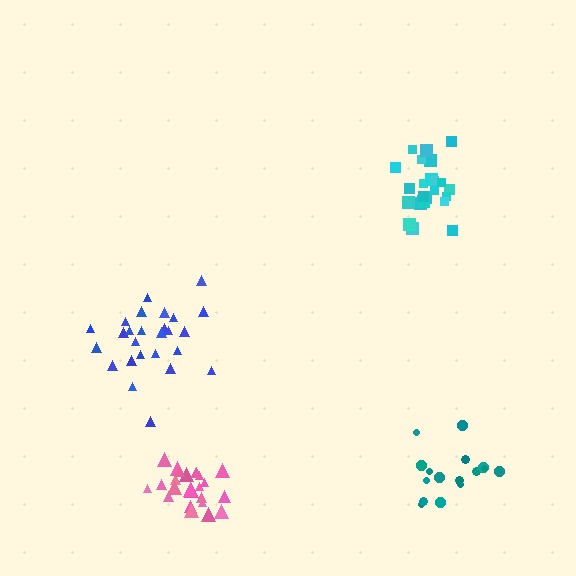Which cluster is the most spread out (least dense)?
Teal.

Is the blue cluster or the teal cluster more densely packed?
Blue.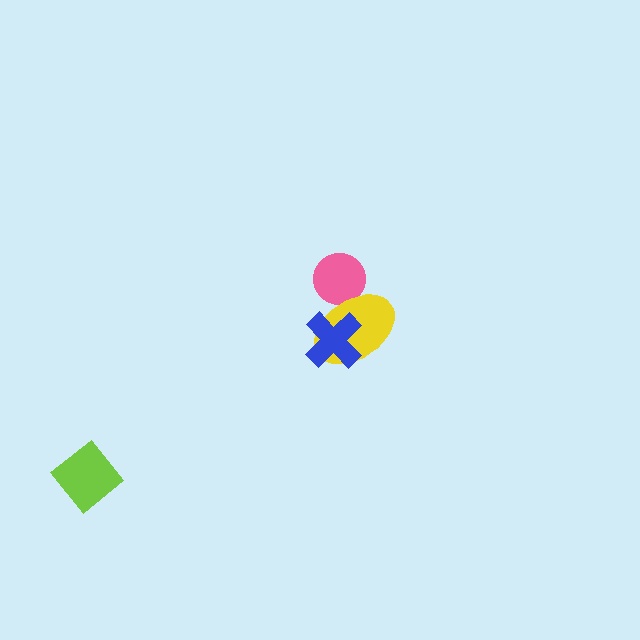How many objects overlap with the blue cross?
1 object overlaps with the blue cross.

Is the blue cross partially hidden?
No, no other shape covers it.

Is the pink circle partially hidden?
Yes, it is partially covered by another shape.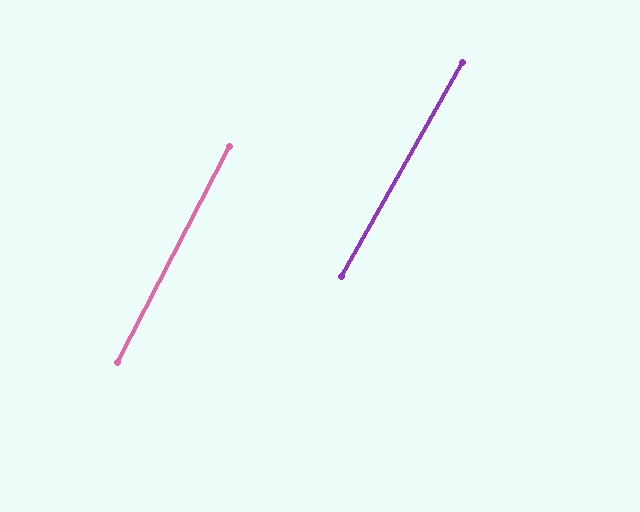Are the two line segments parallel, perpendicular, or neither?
Parallel — their directions differ by only 1.9°.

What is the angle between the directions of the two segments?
Approximately 2 degrees.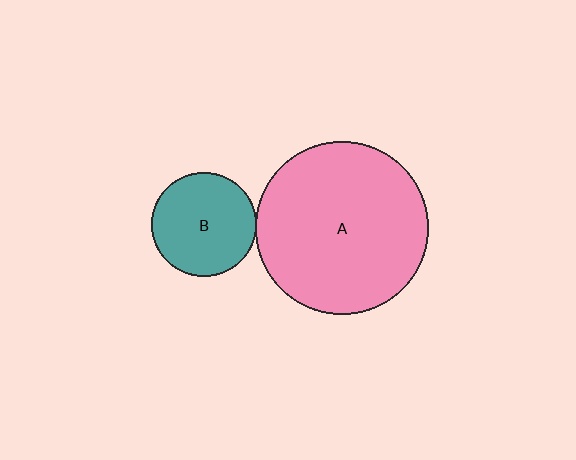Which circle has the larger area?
Circle A (pink).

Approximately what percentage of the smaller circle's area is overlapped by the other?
Approximately 5%.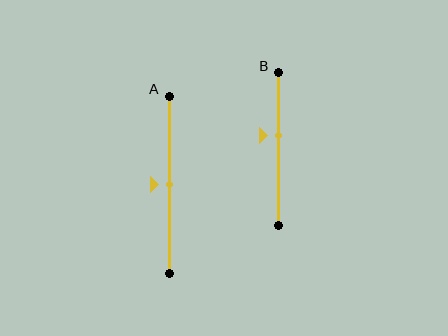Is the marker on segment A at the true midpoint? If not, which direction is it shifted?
Yes, the marker on segment A is at the true midpoint.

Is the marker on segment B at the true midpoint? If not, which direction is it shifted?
No, the marker on segment B is shifted upward by about 9% of the segment length.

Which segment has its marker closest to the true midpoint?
Segment A has its marker closest to the true midpoint.